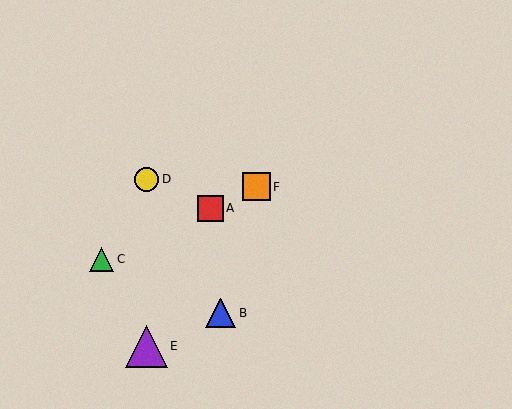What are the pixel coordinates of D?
Object D is at (146, 179).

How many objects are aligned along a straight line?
3 objects (A, C, F) are aligned along a straight line.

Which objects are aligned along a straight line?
Objects A, C, F are aligned along a straight line.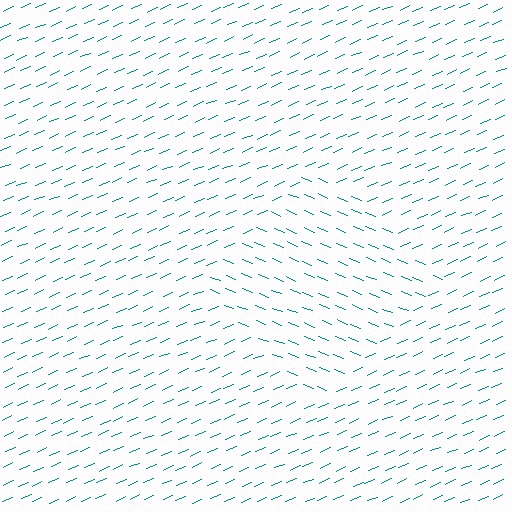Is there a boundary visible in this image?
Yes, there is a texture boundary formed by a change in line orientation.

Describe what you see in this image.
The image is filled with small teal line segments. A diamond region in the image has lines oriented differently from the surrounding lines, creating a visible texture boundary.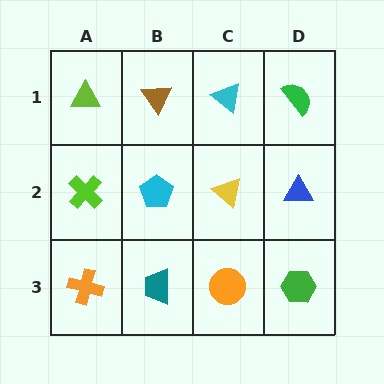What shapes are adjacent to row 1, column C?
A yellow triangle (row 2, column C), a brown triangle (row 1, column B), a green semicircle (row 1, column D).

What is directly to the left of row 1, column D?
A cyan triangle.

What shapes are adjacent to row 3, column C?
A yellow triangle (row 2, column C), a teal trapezoid (row 3, column B), a green hexagon (row 3, column D).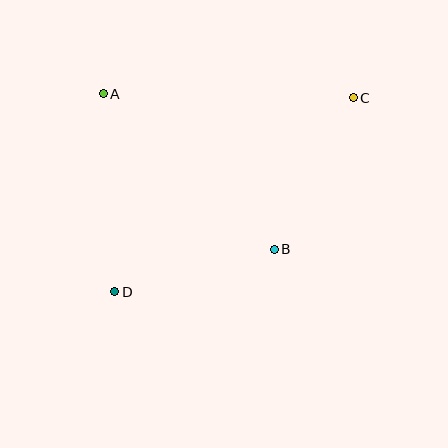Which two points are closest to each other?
Points B and D are closest to each other.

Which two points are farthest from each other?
Points C and D are farthest from each other.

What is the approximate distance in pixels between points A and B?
The distance between A and B is approximately 231 pixels.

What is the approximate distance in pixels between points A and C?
The distance between A and C is approximately 250 pixels.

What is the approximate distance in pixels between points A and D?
The distance between A and D is approximately 199 pixels.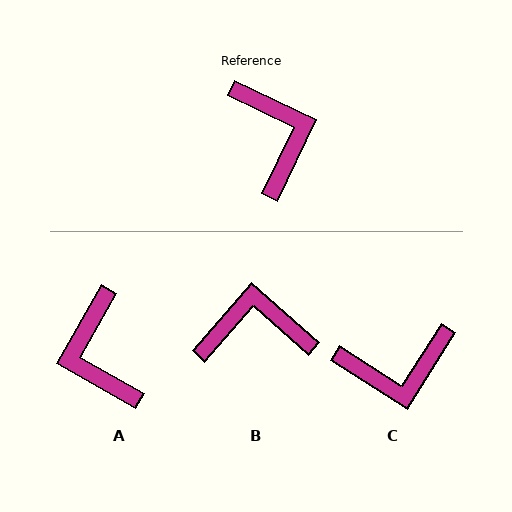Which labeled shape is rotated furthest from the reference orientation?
A, about 176 degrees away.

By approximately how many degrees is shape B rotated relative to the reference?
Approximately 75 degrees counter-clockwise.